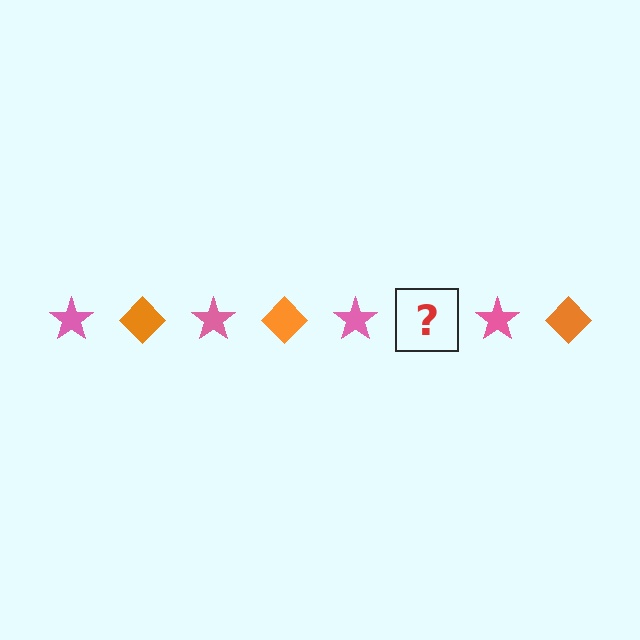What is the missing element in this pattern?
The missing element is an orange diamond.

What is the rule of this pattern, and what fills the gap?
The rule is that the pattern alternates between pink star and orange diamond. The gap should be filled with an orange diamond.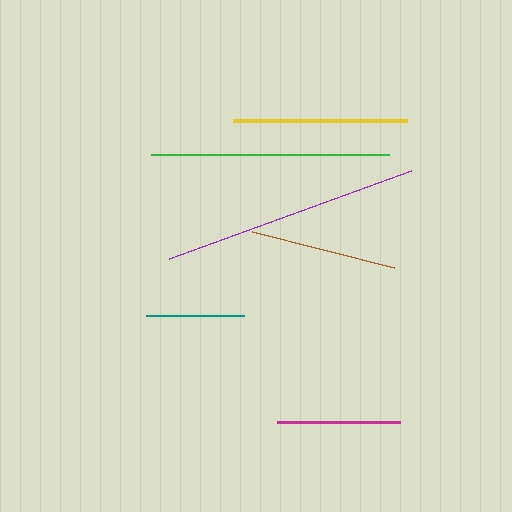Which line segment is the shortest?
The teal line is the shortest at approximately 98 pixels.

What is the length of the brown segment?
The brown segment is approximately 147 pixels long.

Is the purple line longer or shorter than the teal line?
The purple line is longer than the teal line.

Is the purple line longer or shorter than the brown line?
The purple line is longer than the brown line.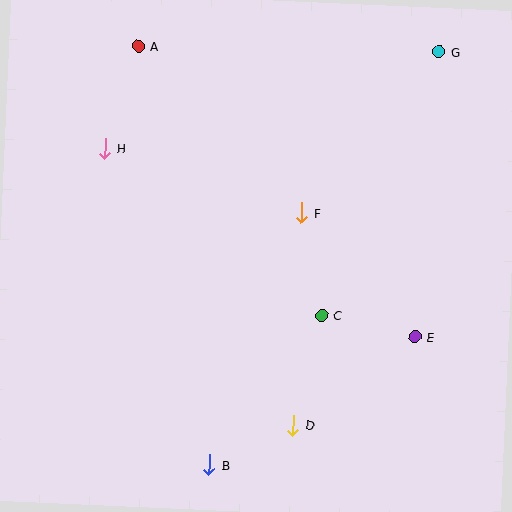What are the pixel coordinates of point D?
Point D is at (293, 425).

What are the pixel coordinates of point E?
Point E is at (415, 337).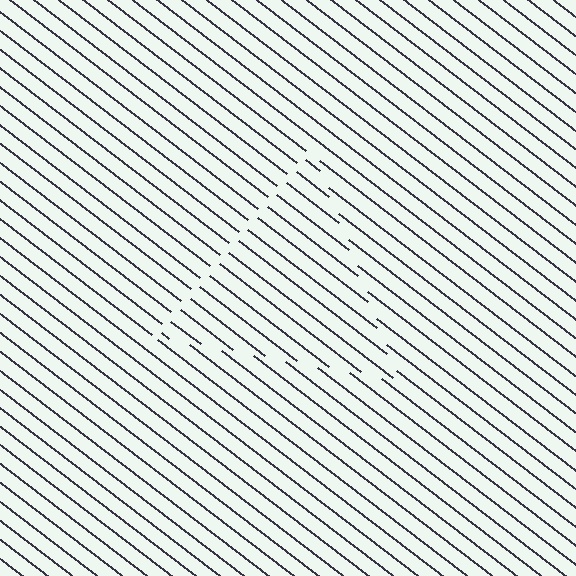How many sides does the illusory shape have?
3 sides — the line-ends trace a triangle.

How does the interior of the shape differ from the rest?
The interior of the shape contains the same grating, shifted by half a period — the contour is defined by the phase discontinuity where line-ends from the inner and outer gratings abut.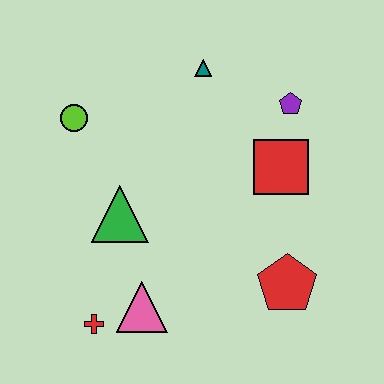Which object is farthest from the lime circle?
The red pentagon is farthest from the lime circle.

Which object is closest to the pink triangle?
The red cross is closest to the pink triangle.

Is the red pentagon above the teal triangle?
No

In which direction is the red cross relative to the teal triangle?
The red cross is below the teal triangle.